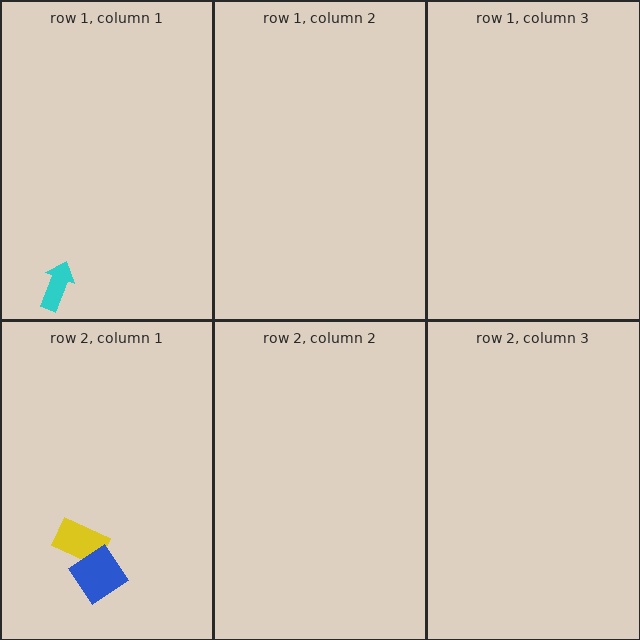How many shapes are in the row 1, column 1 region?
1.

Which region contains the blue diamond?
The row 2, column 1 region.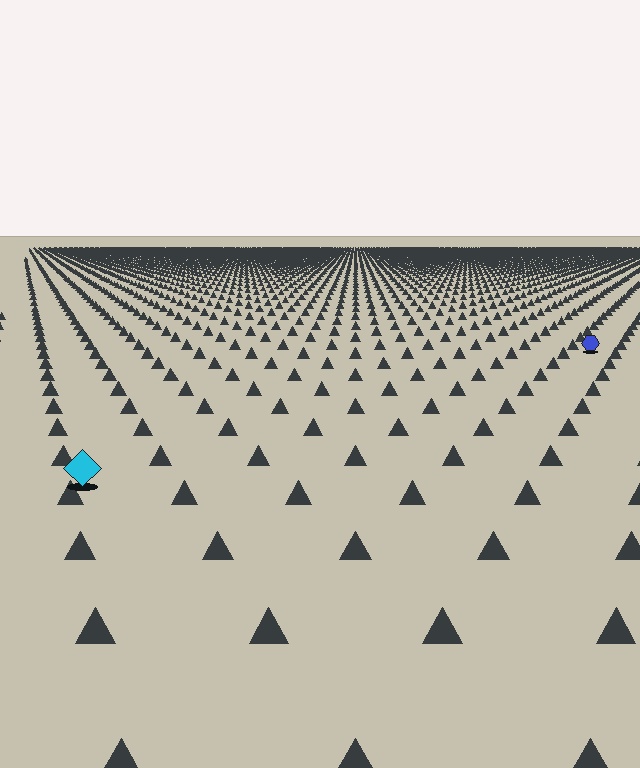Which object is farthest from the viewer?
The blue hexagon is farthest from the viewer. It appears smaller and the ground texture around it is denser.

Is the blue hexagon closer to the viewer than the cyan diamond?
No. The cyan diamond is closer — you can tell from the texture gradient: the ground texture is coarser near it.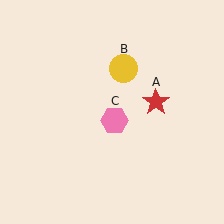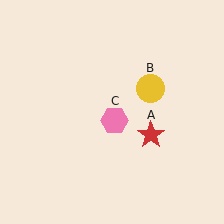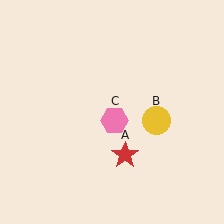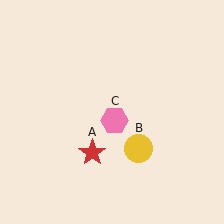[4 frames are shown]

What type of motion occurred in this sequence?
The red star (object A), yellow circle (object B) rotated clockwise around the center of the scene.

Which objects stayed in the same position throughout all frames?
Pink hexagon (object C) remained stationary.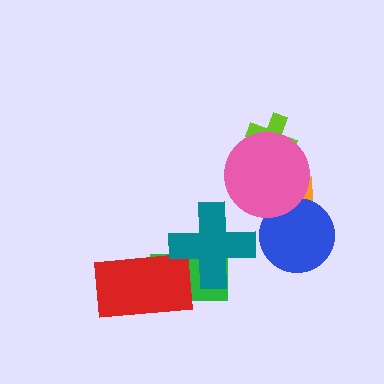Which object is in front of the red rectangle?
The teal cross is in front of the red rectangle.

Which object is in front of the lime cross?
The pink circle is in front of the lime cross.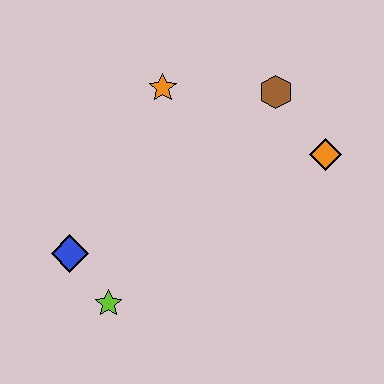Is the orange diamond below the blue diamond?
No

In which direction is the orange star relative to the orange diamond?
The orange star is to the left of the orange diamond.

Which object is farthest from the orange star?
The lime star is farthest from the orange star.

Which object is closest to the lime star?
The blue diamond is closest to the lime star.